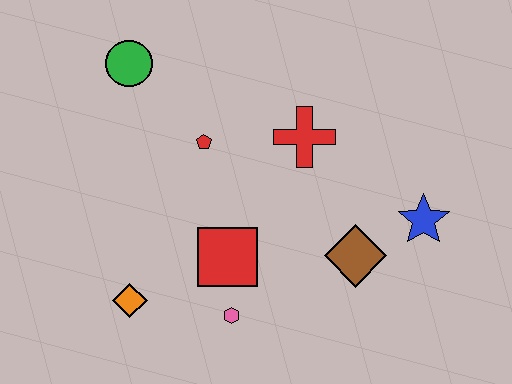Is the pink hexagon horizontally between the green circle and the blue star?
Yes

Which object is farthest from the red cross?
The orange diamond is farthest from the red cross.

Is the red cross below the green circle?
Yes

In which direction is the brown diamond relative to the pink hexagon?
The brown diamond is to the right of the pink hexagon.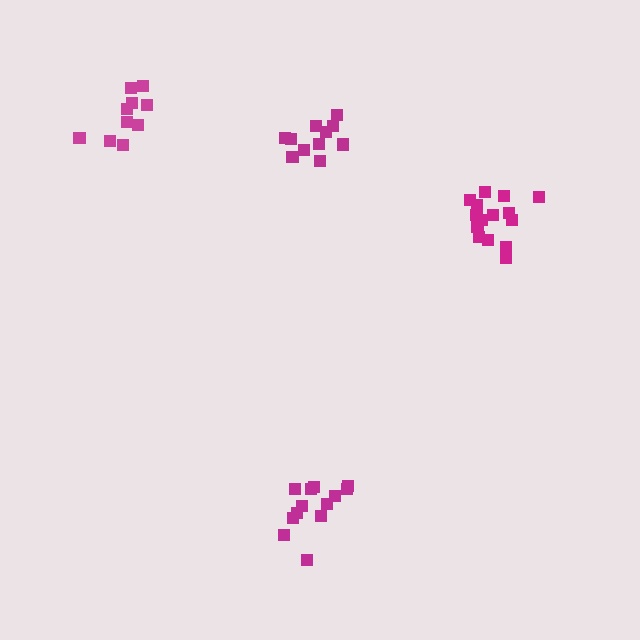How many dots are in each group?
Group 1: 16 dots, Group 2: 11 dots, Group 3: 10 dots, Group 4: 13 dots (50 total).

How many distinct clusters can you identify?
There are 4 distinct clusters.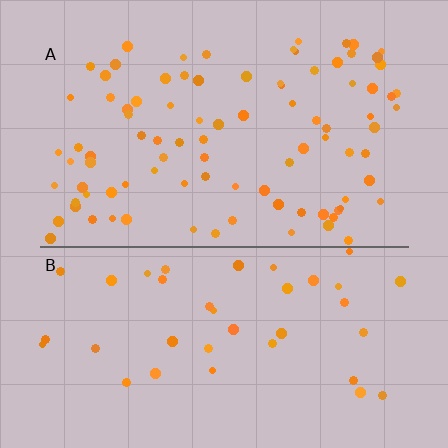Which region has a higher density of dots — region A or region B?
A (the top).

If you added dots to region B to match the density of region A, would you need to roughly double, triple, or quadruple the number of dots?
Approximately double.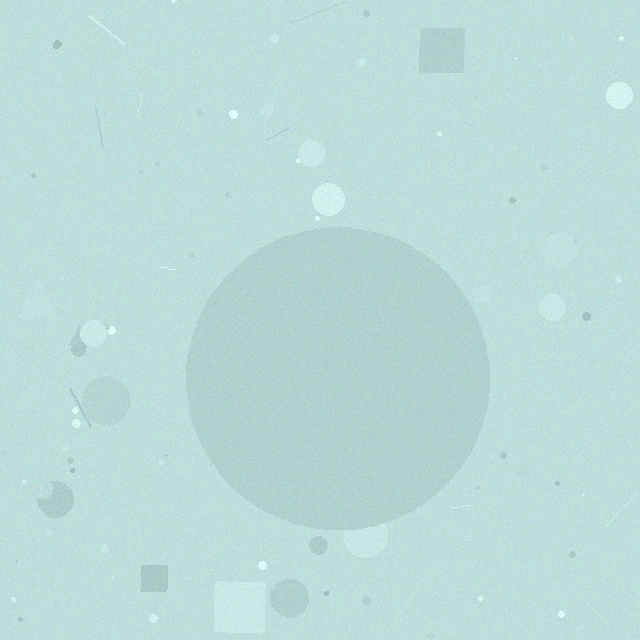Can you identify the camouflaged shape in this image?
The camouflaged shape is a circle.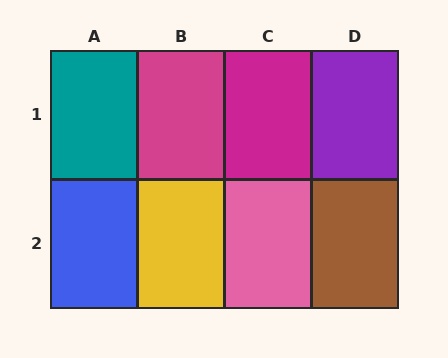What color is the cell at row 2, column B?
Yellow.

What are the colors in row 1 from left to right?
Teal, magenta, magenta, purple.